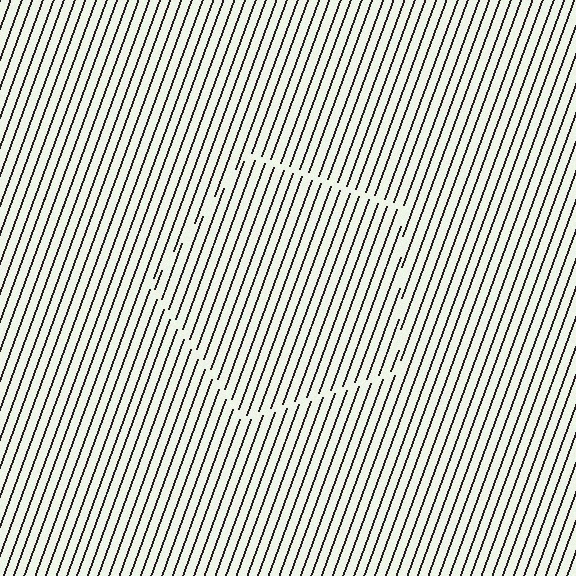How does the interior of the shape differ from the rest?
The interior of the shape contains the same grating, shifted by half a period — the contour is defined by the phase discontinuity where line-ends from the inner and outer gratings abut.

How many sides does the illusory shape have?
5 sides — the line-ends trace a pentagon.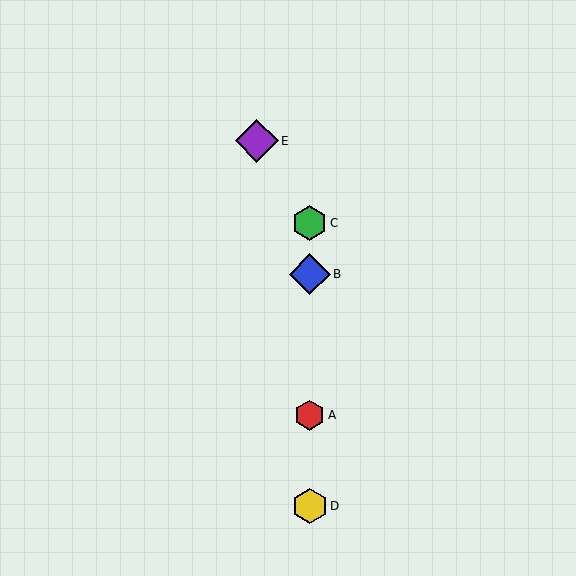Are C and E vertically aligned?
No, C is at x≈310 and E is at x≈257.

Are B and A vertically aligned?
Yes, both are at x≈310.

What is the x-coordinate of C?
Object C is at x≈310.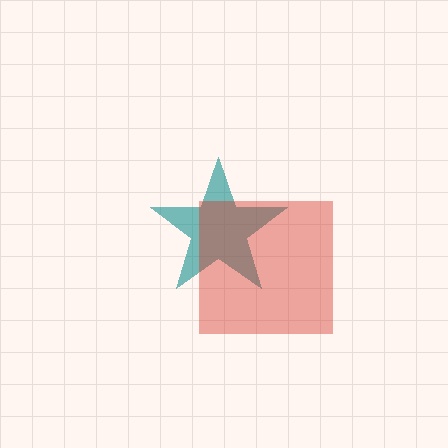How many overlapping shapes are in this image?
There are 2 overlapping shapes in the image.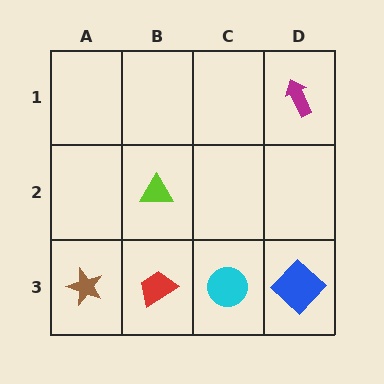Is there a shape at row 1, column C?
No, that cell is empty.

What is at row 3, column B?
A red trapezoid.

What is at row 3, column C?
A cyan circle.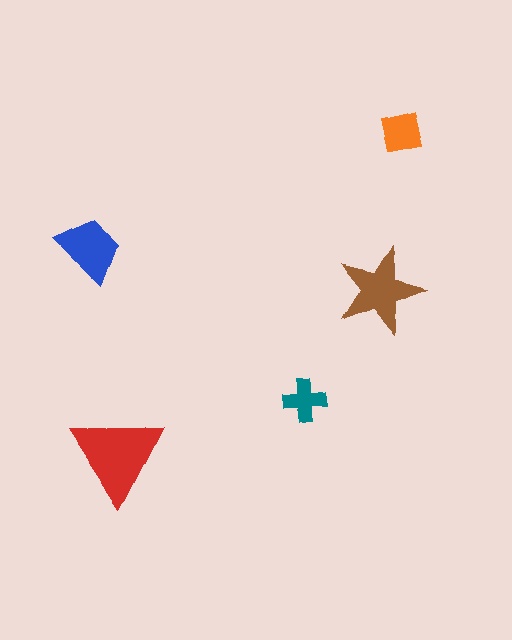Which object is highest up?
The orange square is topmost.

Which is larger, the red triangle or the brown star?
The red triangle.